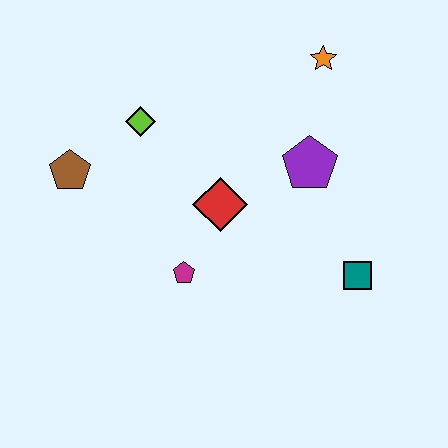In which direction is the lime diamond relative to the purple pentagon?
The lime diamond is to the left of the purple pentagon.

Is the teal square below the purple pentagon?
Yes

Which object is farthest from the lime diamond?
The teal square is farthest from the lime diamond.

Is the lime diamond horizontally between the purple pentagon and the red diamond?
No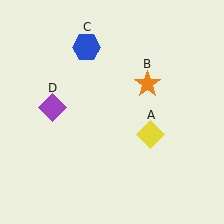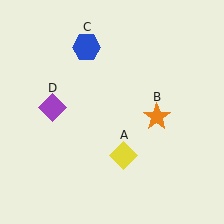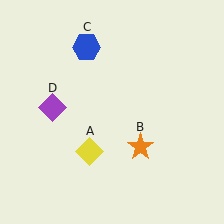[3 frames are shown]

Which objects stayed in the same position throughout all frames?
Blue hexagon (object C) and purple diamond (object D) remained stationary.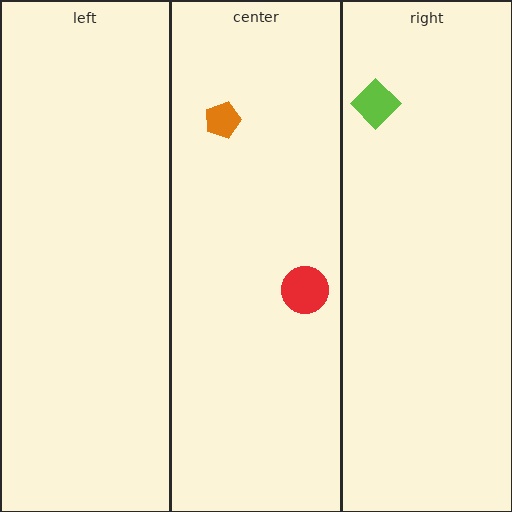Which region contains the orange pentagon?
The center region.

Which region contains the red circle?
The center region.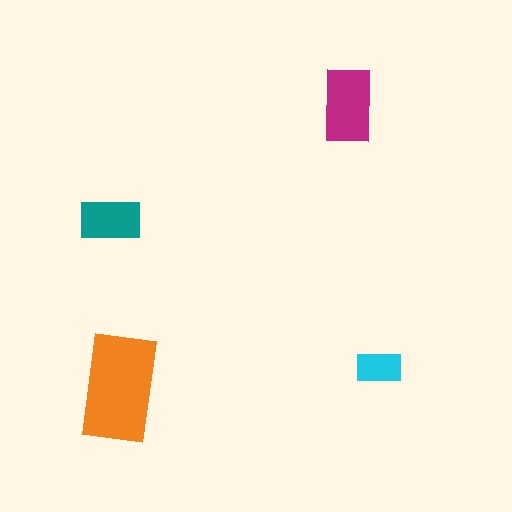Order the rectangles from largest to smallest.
the orange one, the magenta one, the teal one, the cyan one.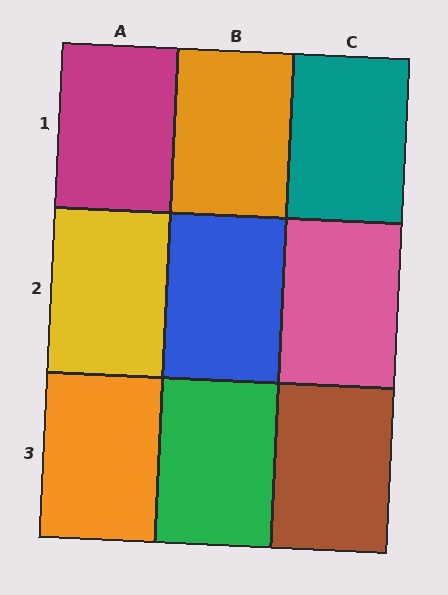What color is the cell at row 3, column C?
Brown.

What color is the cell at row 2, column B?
Blue.